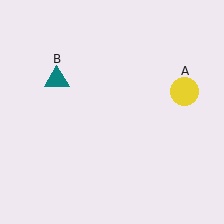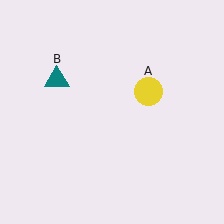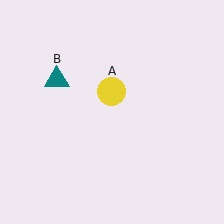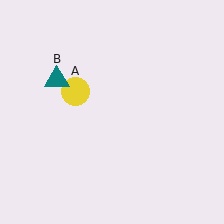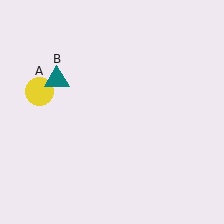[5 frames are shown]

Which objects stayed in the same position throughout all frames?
Teal triangle (object B) remained stationary.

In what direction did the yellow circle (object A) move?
The yellow circle (object A) moved left.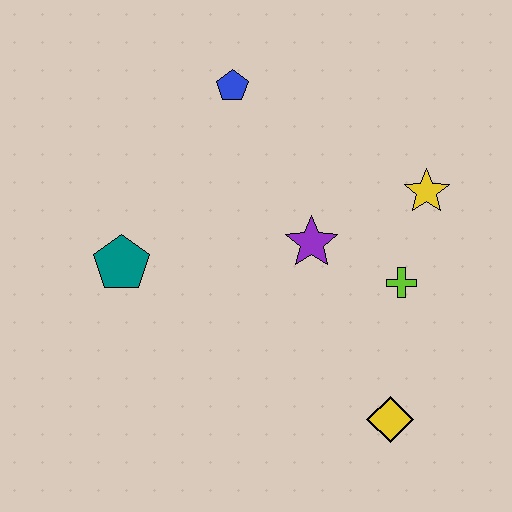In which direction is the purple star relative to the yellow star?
The purple star is to the left of the yellow star.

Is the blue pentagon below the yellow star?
No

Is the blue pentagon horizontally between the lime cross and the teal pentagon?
Yes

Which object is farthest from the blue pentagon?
The yellow diamond is farthest from the blue pentagon.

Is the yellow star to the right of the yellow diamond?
Yes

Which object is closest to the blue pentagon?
The purple star is closest to the blue pentagon.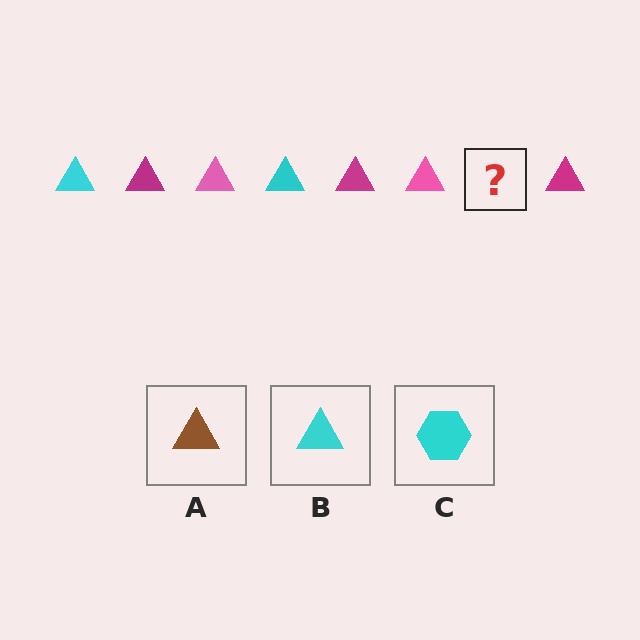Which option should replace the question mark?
Option B.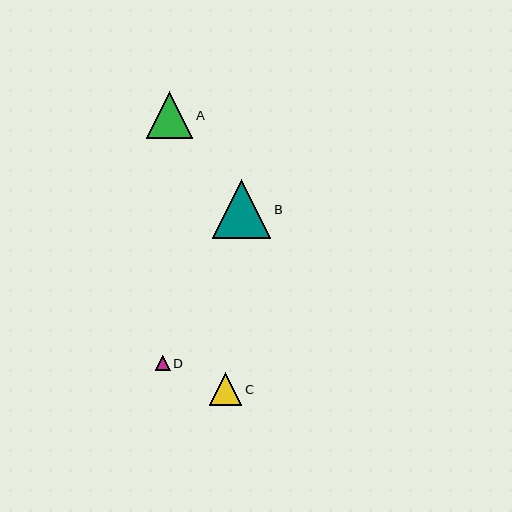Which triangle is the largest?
Triangle B is the largest with a size of approximately 58 pixels.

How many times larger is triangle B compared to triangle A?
Triangle B is approximately 1.3 times the size of triangle A.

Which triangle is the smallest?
Triangle D is the smallest with a size of approximately 15 pixels.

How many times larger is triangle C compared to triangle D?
Triangle C is approximately 2.1 times the size of triangle D.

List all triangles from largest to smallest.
From largest to smallest: B, A, C, D.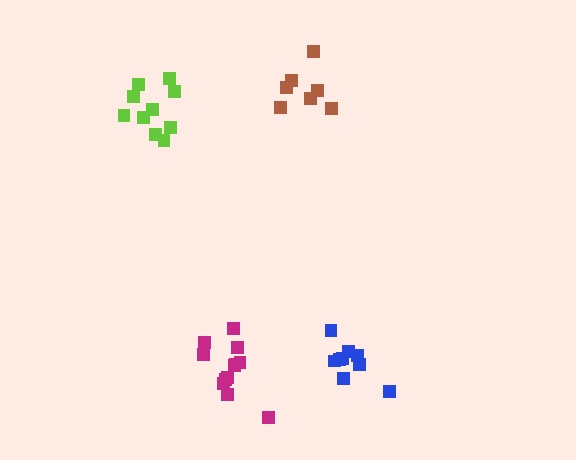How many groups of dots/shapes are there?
There are 4 groups.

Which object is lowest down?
The blue cluster is bottommost.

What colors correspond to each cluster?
The clusters are colored: magenta, brown, lime, blue.